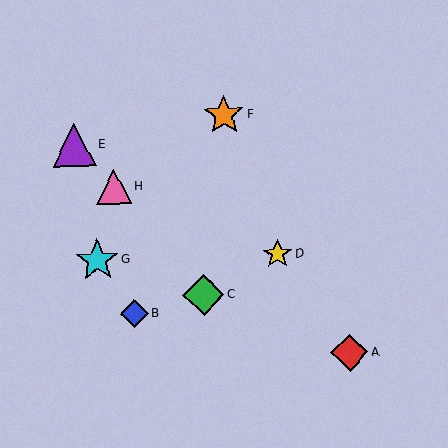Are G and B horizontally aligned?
No, G is at y≈260 and B is at y≈314.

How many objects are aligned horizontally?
2 objects (D, G) are aligned horizontally.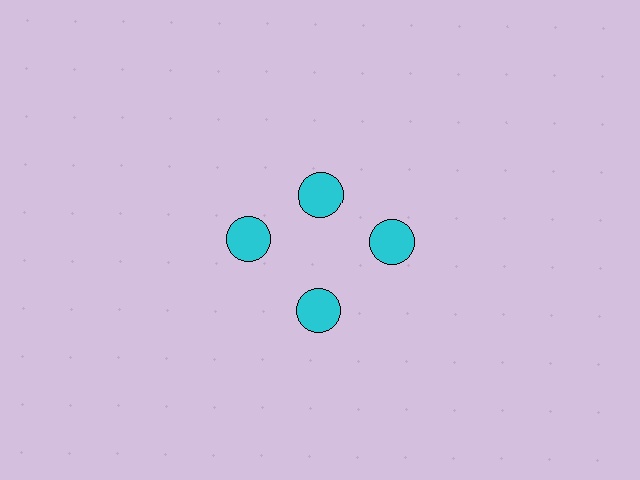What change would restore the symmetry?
The symmetry would be restored by moving it outward, back onto the ring so that all 4 circles sit at equal angles and equal distance from the center.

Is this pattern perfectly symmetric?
No. The 4 cyan circles are arranged in a ring, but one element near the 12 o'clock position is pulled inward toward the center, breaking the 4-fold rotational symmetry.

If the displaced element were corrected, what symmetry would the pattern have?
It would have 4-fold rotational symmetry — the pattern would map onto itself every 90 degrees.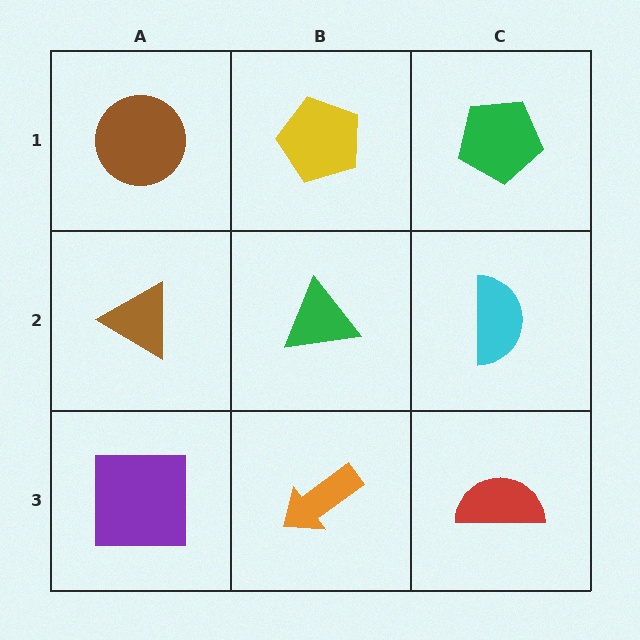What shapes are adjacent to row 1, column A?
A brown triangle (row 2, column A), a yellow pentagon (row 1, column B).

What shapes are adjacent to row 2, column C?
A green pentagon (row 1, column C), a red semicircle (row 3, column C), a green triangle (row 2, column B).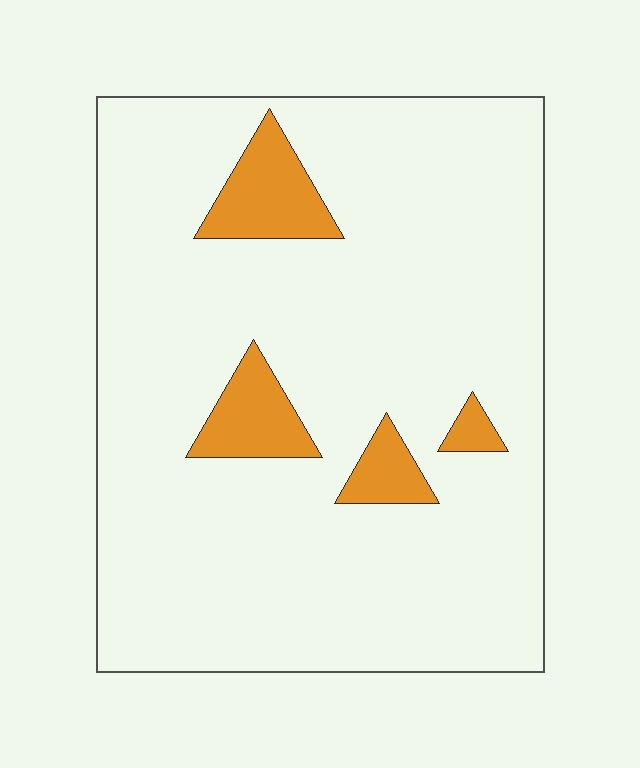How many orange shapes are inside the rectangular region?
4.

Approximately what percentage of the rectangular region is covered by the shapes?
Approximately 10%.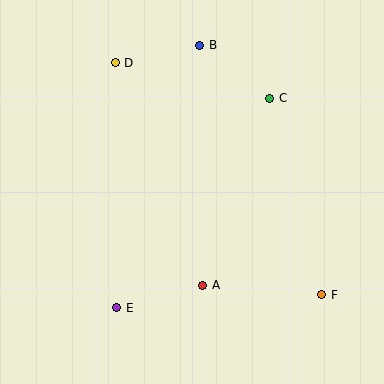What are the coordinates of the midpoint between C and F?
The midpoint between C and F is at (296, 196).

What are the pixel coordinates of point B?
Point B is at (200, 45).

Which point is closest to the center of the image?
Point A at (202, 285) is closest to the center.